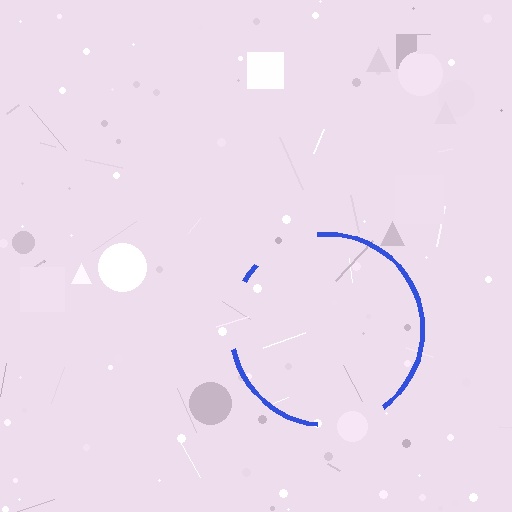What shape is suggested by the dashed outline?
The dashed outline suggests a circle.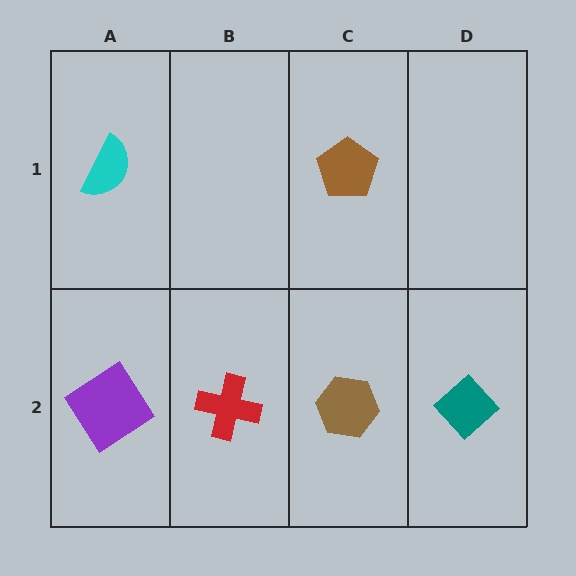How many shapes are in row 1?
2 shapes.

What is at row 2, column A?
A purple diamond.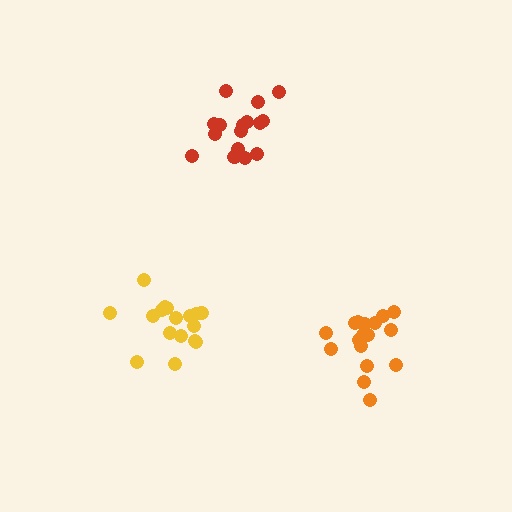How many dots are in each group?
Group 1: 17 dots, Group 2: 17 dots, Group 3: 16 dots (50 total).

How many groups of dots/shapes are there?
There are 3 groups.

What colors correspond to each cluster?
The clusters are colored: yellow, orange, red.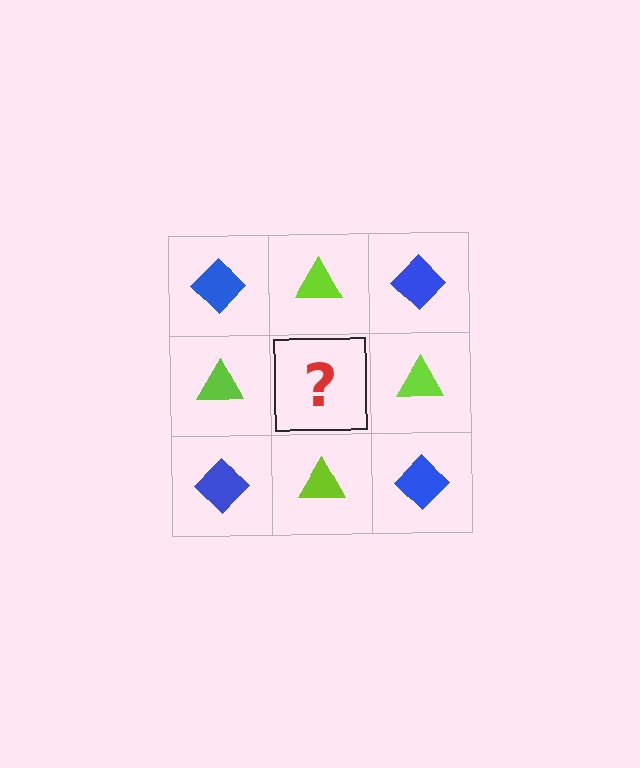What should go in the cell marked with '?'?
The missing cell should contain a blue diamond.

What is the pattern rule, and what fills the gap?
The rule is that it alternates blue diamond and lime triangle in a checkerboard pattern. The gap should be filled with a blue diamond.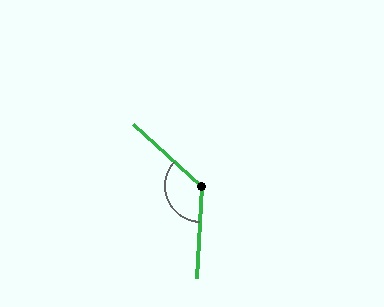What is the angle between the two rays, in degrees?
Approximately 129 degrees.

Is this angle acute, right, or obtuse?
It is obtuse.